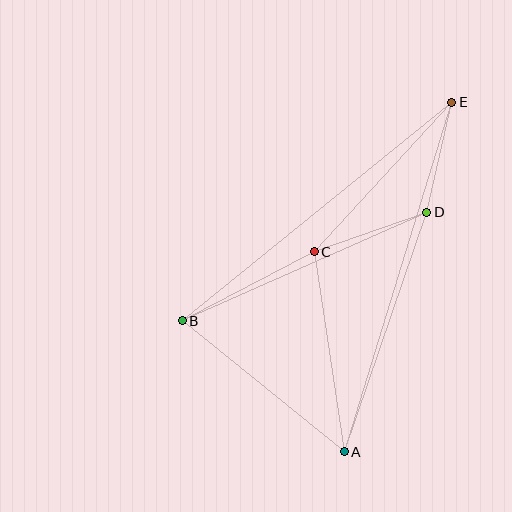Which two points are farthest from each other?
Points A and E are farthest from each other.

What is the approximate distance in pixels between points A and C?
The distance between A and C is approximately 202 pixels.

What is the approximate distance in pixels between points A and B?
The distance between A and B is approximately 209 pixels.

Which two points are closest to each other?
Points D and E are closest to each other.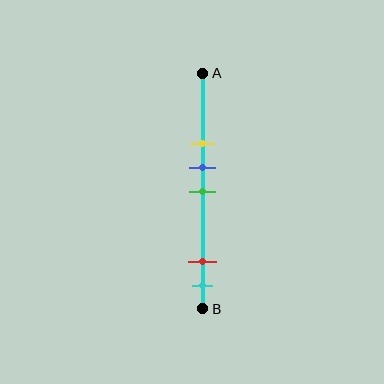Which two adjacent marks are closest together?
The blue and green marks are the closest adjacent pair.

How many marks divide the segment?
There are 5 marks dividing the segment.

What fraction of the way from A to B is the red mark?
The red mark is approximately 80% (0.8) of the way from A to B.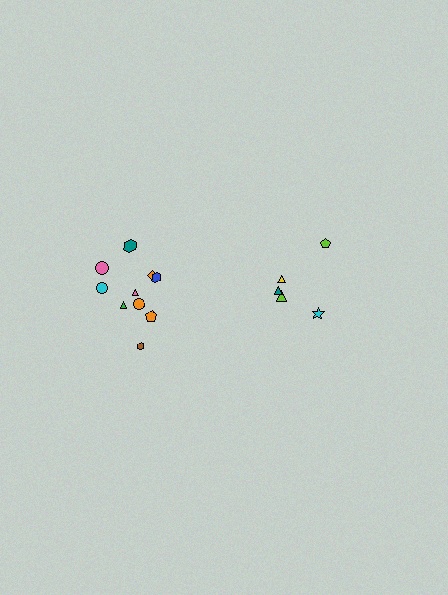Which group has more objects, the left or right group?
The left group.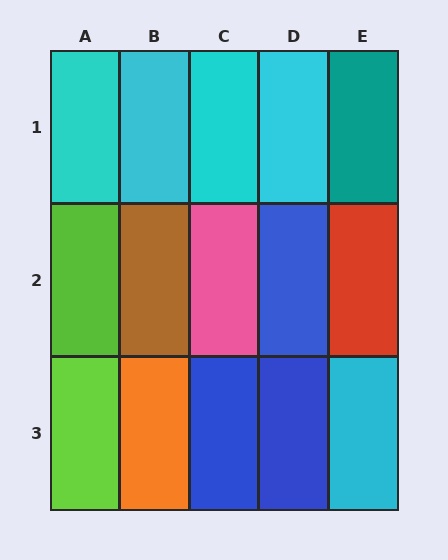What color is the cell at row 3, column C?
Blue.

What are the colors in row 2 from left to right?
Lime, brown, pink, blue, red.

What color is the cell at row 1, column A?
Cyan.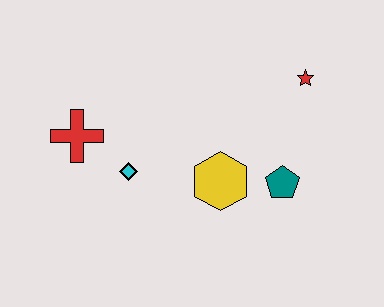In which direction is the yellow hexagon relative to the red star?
The yellow hexagon is below the red star.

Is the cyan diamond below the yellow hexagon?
No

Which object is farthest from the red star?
The red cross is farthest from the red star.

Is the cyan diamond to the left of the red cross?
No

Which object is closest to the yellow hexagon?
The teal pentagon is closest to the yellow hexagon.